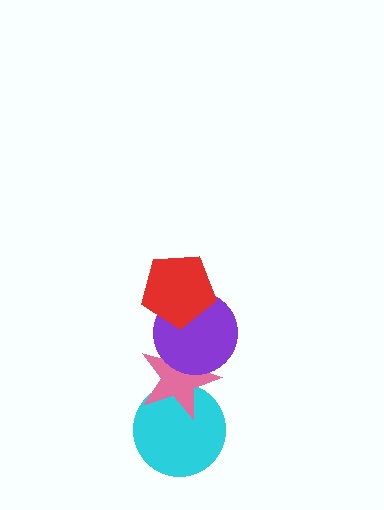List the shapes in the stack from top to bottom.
From top to bottom: the red pentagon, the purple circle, the pink star, the cyan circle.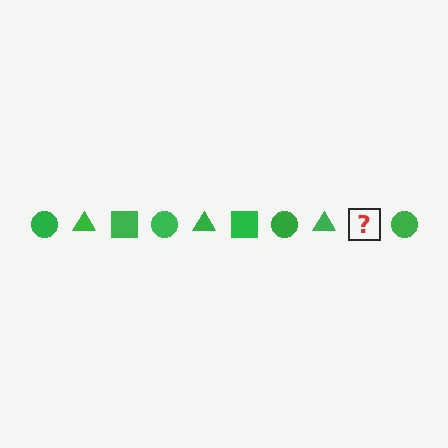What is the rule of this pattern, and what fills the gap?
The rule is that the pattern cycles through circle, triangle, square shapes in green. The gap should be filled with a green square.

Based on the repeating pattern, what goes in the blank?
The blank should be a green square.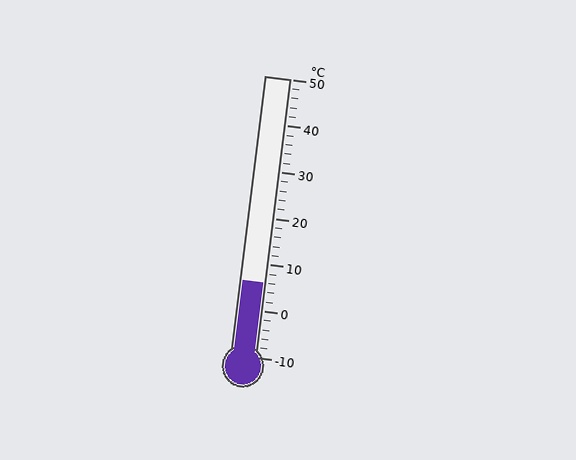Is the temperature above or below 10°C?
The temperature is below 10°C.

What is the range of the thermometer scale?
The thermometer scale ranges from -10°C to 50°C.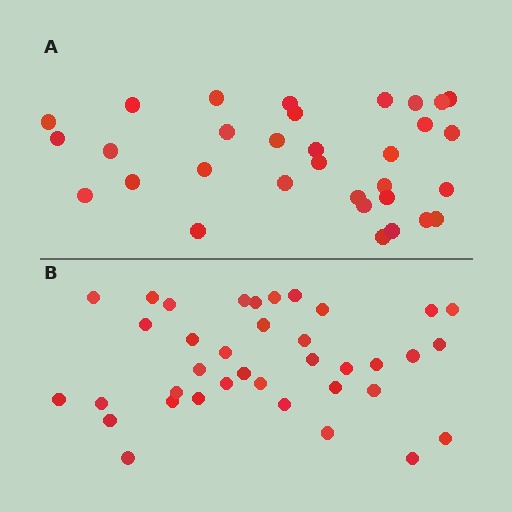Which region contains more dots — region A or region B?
Region B (the bottom region) has more dots.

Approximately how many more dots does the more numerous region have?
Region B has about 5 more dots than region A.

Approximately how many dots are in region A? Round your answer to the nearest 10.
About 30 dots. (The exact count is 32, which rounds to 30.)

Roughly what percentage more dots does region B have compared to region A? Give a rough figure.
About 15% more.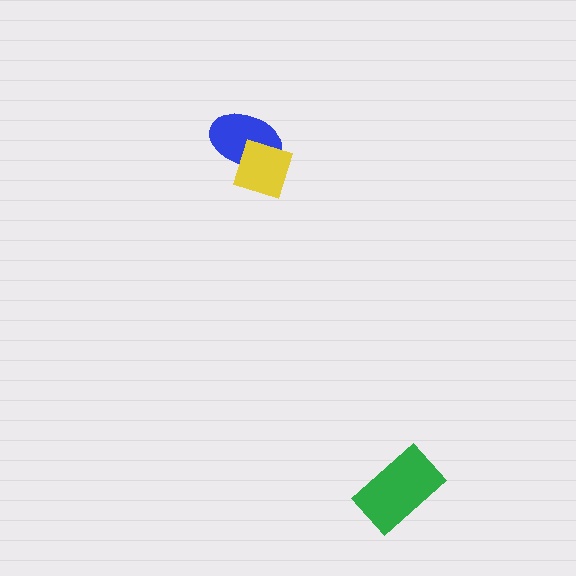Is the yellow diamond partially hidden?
No, no other shape covers it.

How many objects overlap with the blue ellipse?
1 object overlaps with the blue ellipse.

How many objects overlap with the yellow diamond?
1 object overlaps with the yellow diamond.